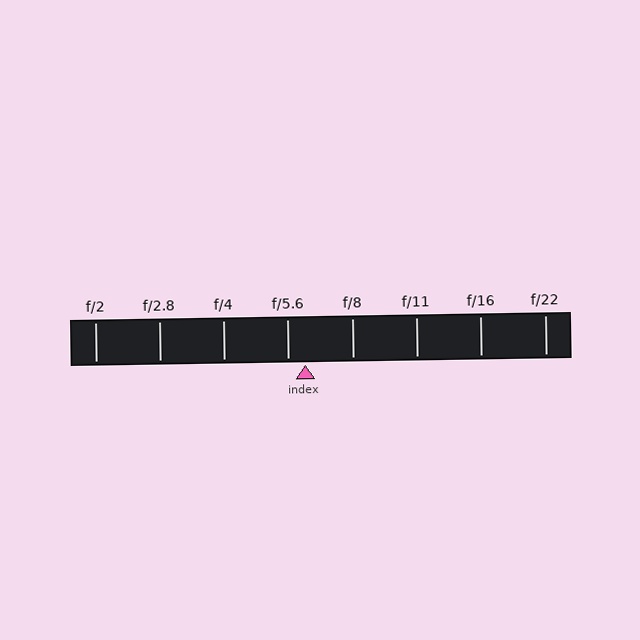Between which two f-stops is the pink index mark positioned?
The index mark is between f/5.6 and f/8.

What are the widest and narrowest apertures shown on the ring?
The widest aperture shown is f/2 and the narrowest is f/22.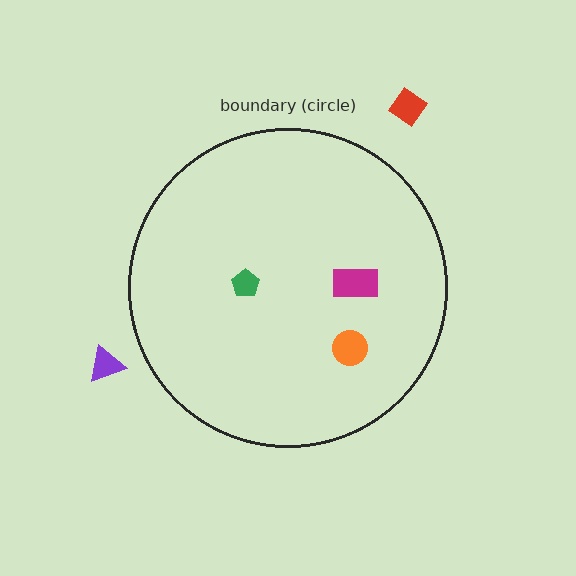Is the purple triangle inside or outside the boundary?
Outside.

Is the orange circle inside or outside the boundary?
Inside.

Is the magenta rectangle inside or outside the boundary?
Inside.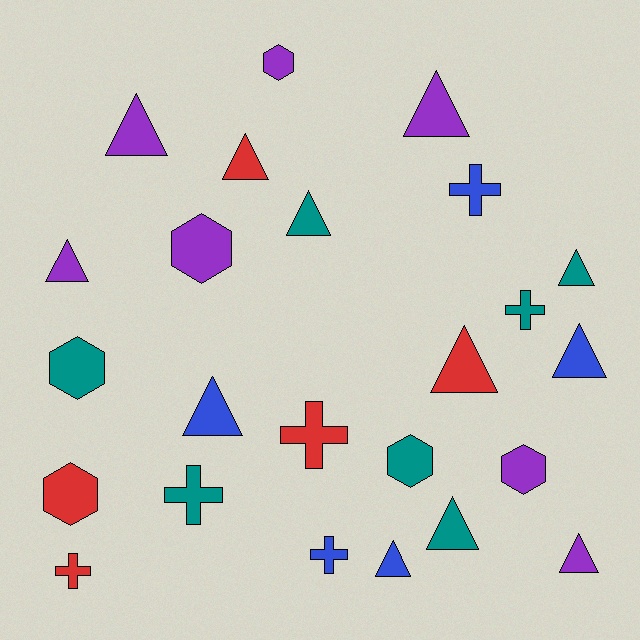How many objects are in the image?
There are 24 objects.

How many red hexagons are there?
There is 1 red hexagon.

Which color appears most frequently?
Purple, with 7 objects.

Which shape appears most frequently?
Triangle, with 12 objects.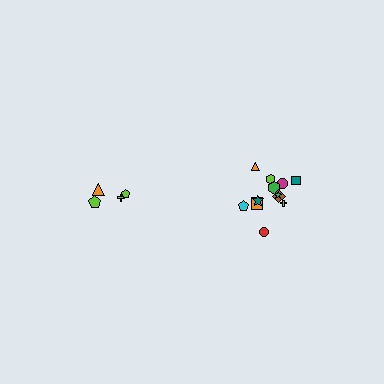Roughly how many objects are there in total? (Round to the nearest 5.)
Roughly 15 objects in total.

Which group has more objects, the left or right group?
The right group.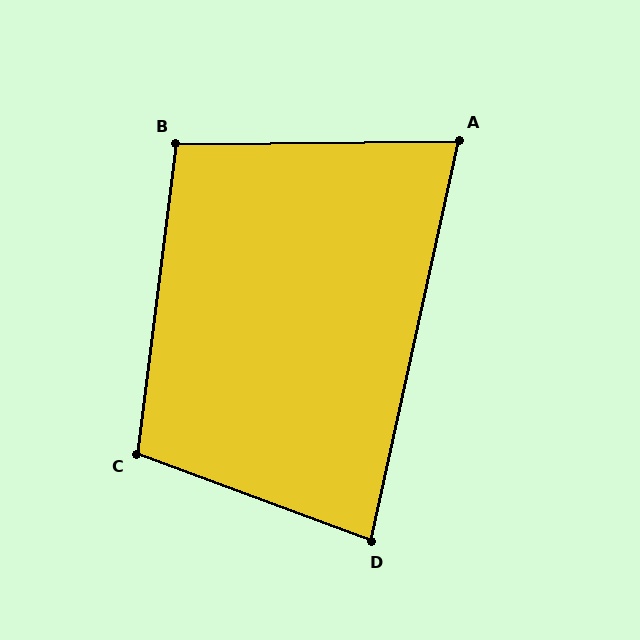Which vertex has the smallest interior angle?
A, at approximately 77 degrees.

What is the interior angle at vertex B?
Approximately 98 degrees (obtuse).